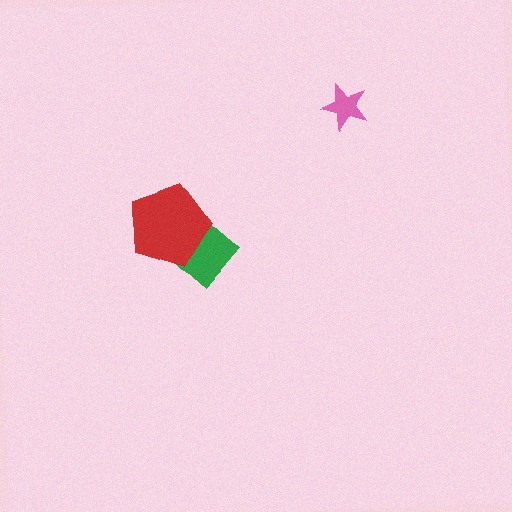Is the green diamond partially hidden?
Yes, it is partially covered by another shape.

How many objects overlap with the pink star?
0 objects overlap with the pink star.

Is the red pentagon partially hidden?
No, no other shape covers it.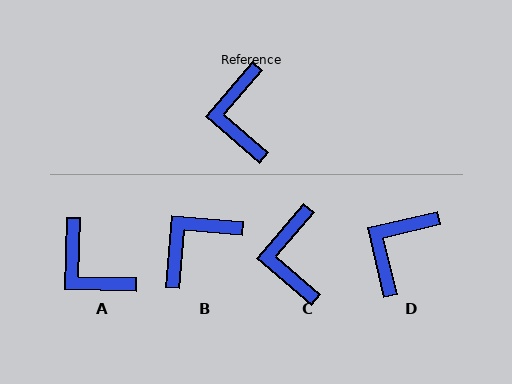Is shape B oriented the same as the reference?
No, it is off by about 54 degrees.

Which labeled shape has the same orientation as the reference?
C.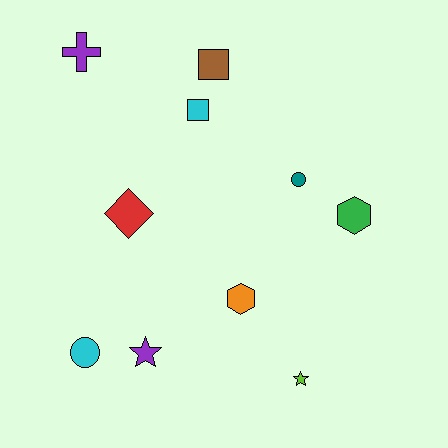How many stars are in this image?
There are 2 stars.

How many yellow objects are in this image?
There are no yellow objects.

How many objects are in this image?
There are 10 objects.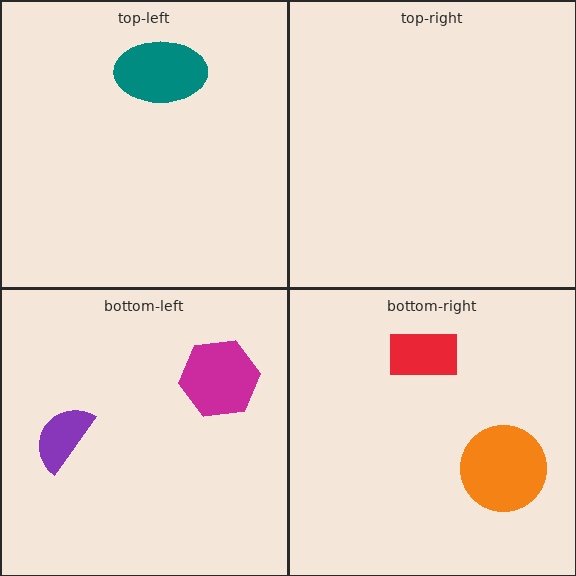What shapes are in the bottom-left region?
The magenta hexagon, the purple semicircle.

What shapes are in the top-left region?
The teal ellipse.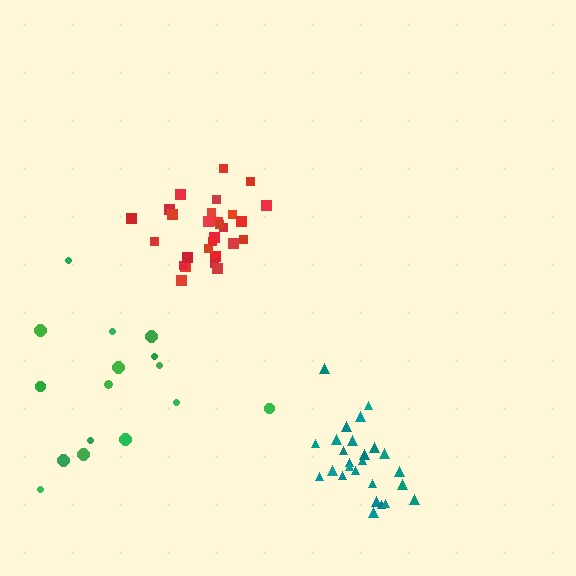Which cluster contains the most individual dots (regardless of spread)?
Red (28).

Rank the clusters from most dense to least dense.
red, teal, green.